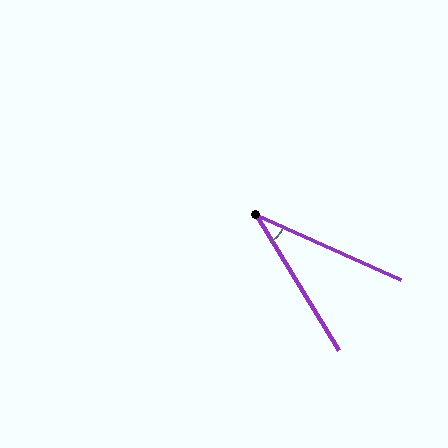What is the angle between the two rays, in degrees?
Approximately 34 degrees.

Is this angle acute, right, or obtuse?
It is acute.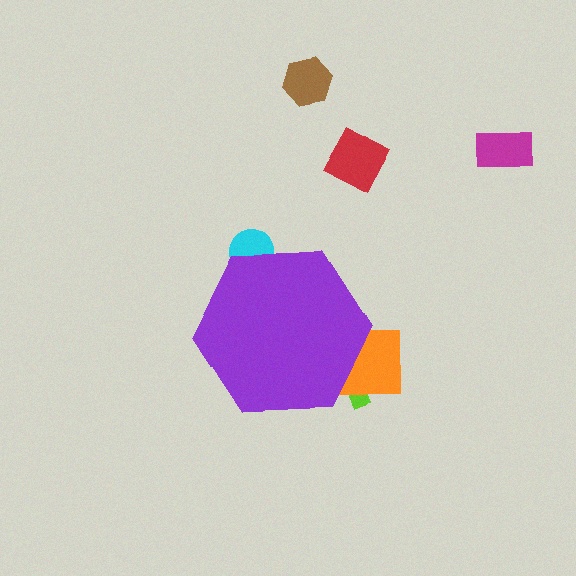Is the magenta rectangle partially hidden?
No, the magenta rectangle is fully visible.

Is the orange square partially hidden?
Yes, the orange square is partially hidden behind the purple hexagon.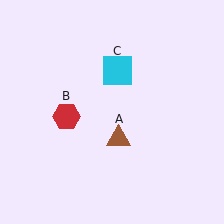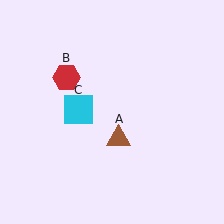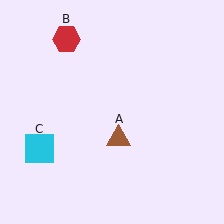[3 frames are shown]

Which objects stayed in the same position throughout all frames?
Brown triangle (object A) remained stationary.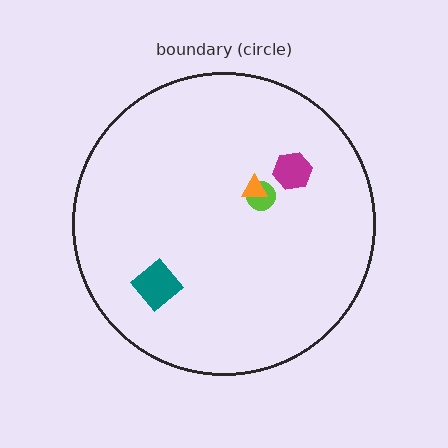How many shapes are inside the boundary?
4 inside, 0 outside.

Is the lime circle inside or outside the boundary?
Inside.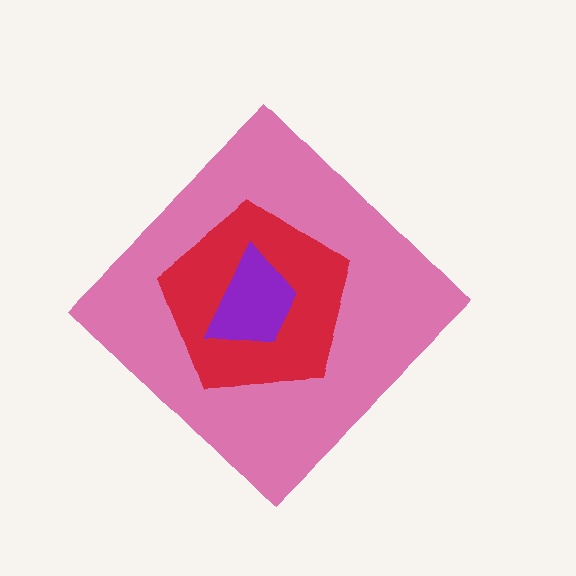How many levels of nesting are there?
3.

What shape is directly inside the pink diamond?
The red pentagon.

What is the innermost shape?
The purple trapezoid.